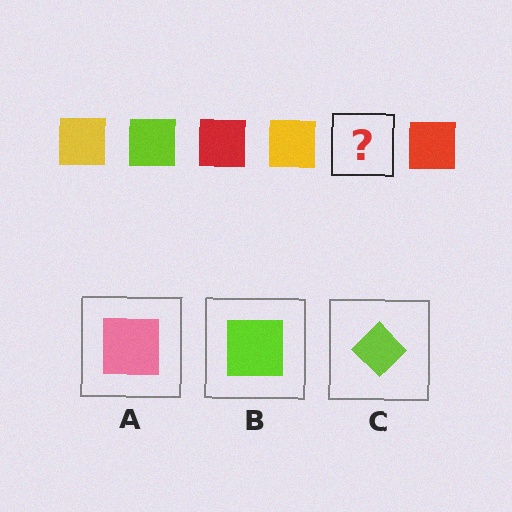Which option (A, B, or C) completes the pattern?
B.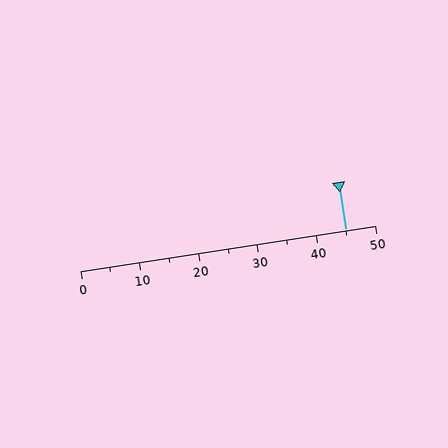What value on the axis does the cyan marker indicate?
The marker indicates approximately 45.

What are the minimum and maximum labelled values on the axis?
The axis runs from 0 to 50.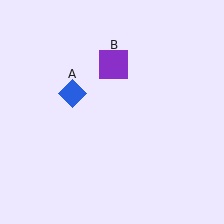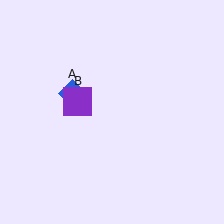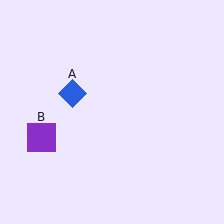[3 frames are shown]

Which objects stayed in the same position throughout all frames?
Blue diamond (object A) remained stationary.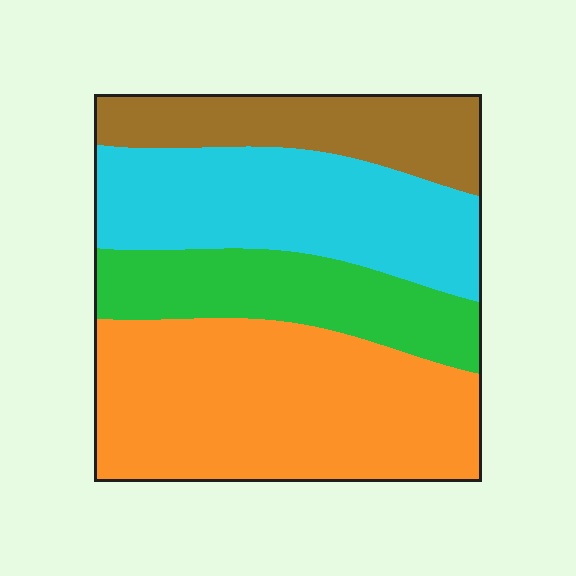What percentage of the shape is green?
Green covers 18% of the shape.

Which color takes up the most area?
Orange, at roughly 40%.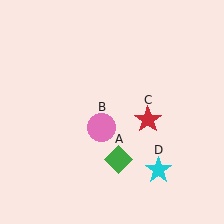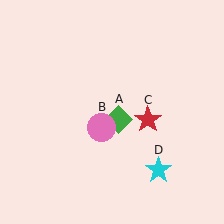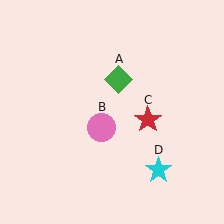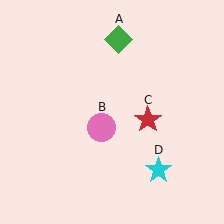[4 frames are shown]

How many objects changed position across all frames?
1 object changed position: green diamond (object A).